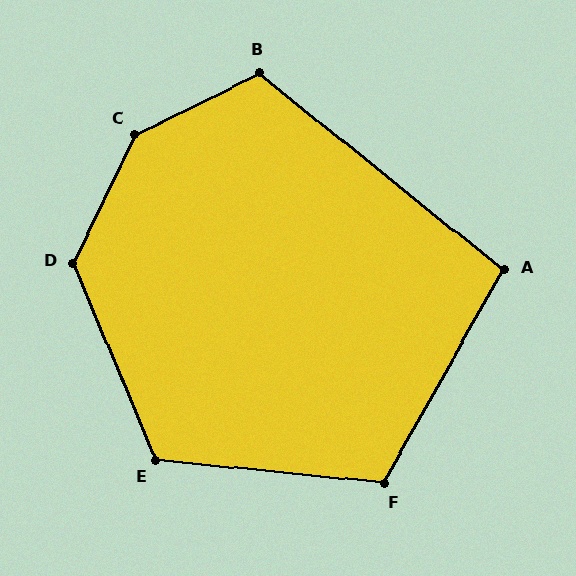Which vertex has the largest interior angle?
C, at approximately 142 degrees.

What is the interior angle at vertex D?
Approximately 131 degrees (obtuse).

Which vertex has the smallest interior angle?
A, at approximately 99 degrees.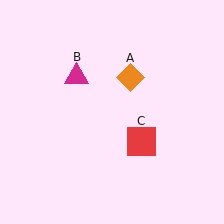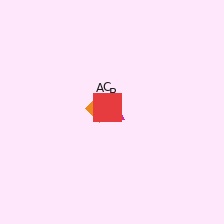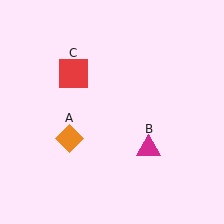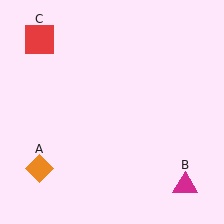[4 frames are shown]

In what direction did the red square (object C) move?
The red square (object C) moved up and to the left.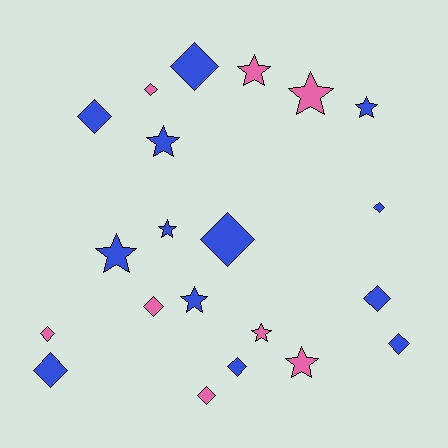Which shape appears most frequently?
Diamond, with 12 objects.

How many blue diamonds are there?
There are 8 blue diamonds.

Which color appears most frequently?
Blue, with 13 objects.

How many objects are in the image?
There are 21 objects.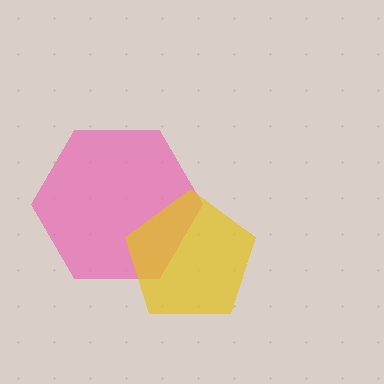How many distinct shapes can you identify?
There are 2 distinct shapes: a pink hexagon, a yellow pentagon.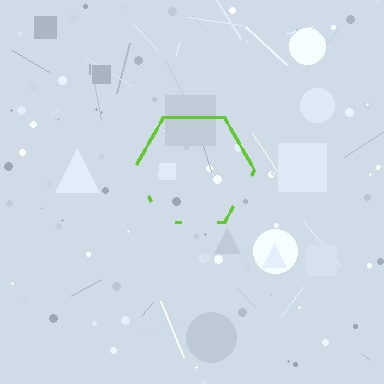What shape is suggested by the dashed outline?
The dashed outline suggests a hexagon.